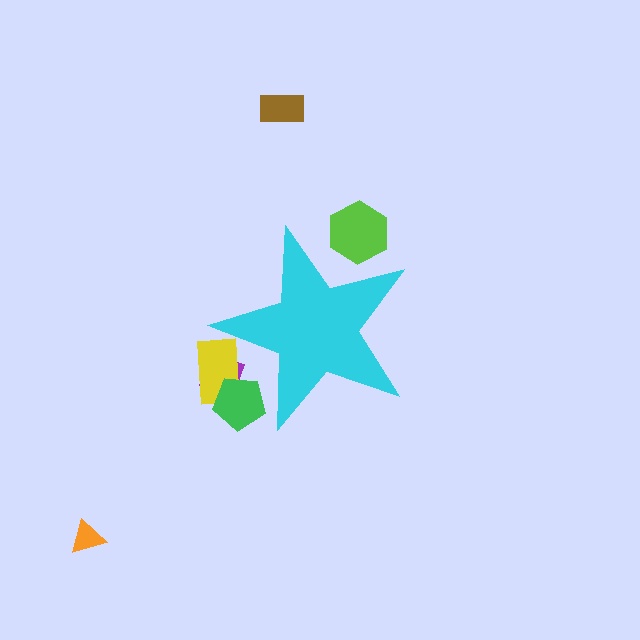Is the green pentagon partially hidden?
Yes, the green pentagon is partially hidden behind the cyan star.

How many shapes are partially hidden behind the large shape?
4 shapes are partially hidden.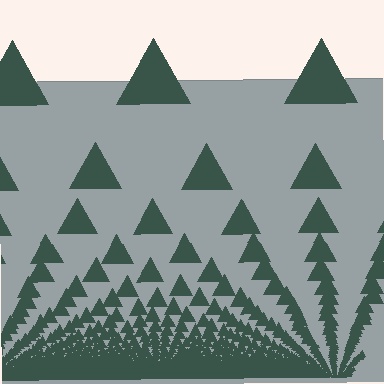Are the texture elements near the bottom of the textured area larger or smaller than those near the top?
Smaller. The gradient is inverted — elements near the bottom are smaller and denser.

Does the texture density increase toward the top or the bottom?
Density increases toward the bottom.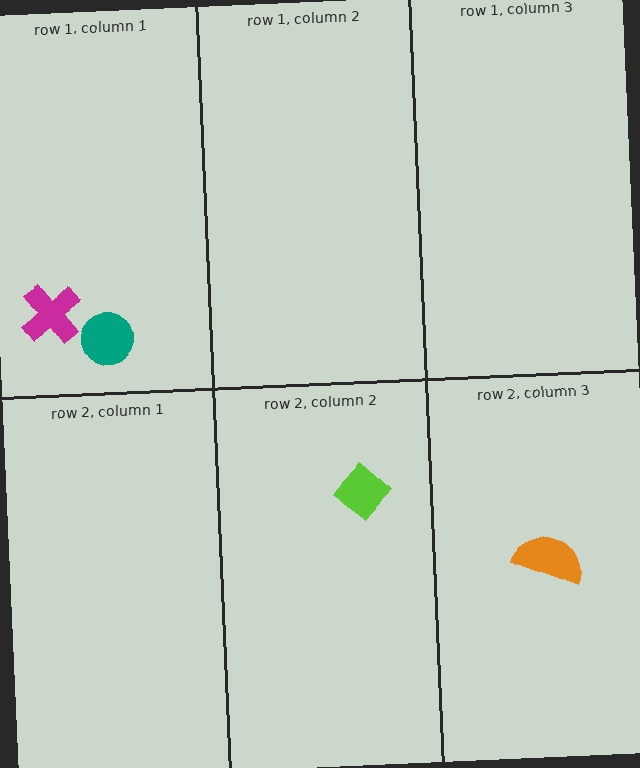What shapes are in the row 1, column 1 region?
The magenta cross, the teal circle.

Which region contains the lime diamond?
The row 2, column 2 region.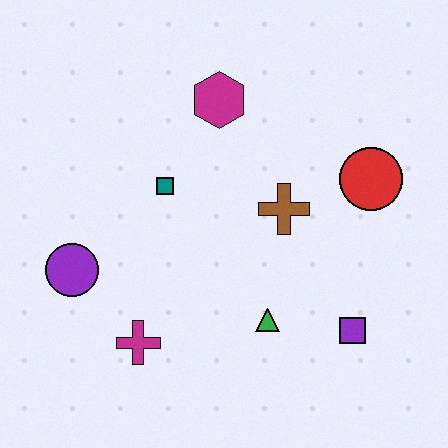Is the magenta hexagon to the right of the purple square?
No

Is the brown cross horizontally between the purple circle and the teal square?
No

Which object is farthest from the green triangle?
The magenta hexagon is farthest from the green triangle.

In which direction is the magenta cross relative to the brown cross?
The magenta cross is to the left of the brown cross.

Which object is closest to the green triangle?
The purple square is closest to the green triangle.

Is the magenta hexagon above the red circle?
Yes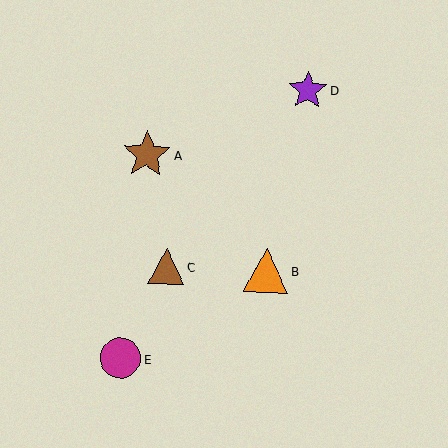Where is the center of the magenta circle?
The center of the magenta circle is at (121, 358).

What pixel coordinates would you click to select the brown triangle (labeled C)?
Click at (166, 266) to select the brown triangle C.